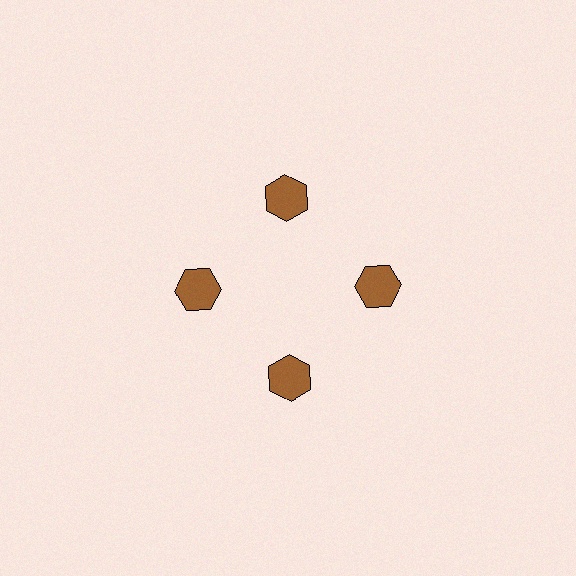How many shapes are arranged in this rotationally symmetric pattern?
There are 4 shapes, arranged in 4 groups of 1.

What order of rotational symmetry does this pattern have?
This pattern has 4-fold rotational symmetry.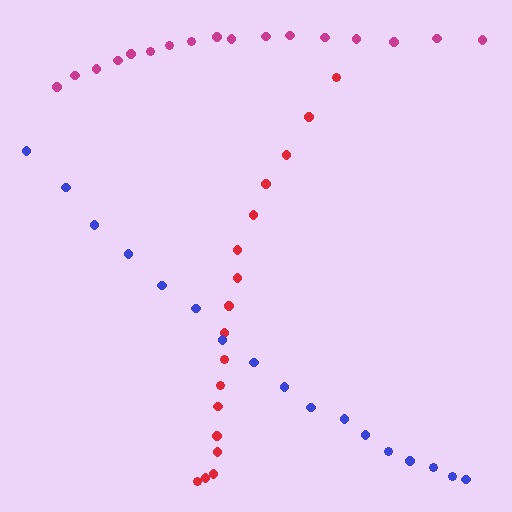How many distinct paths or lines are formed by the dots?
There are 3 distinct paths.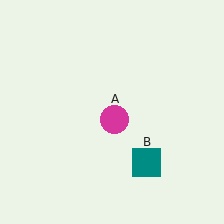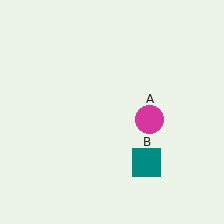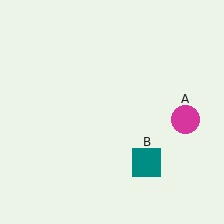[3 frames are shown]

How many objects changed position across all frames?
1 object changed position: magenta circle (object A).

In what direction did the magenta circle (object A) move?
The magenta circle (object A) moved right.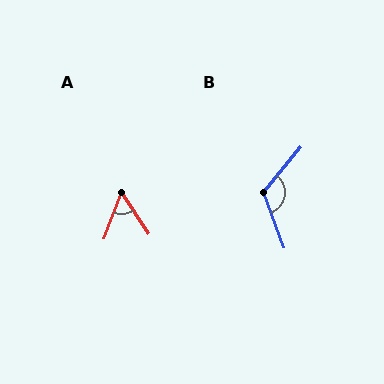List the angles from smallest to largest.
A (55°), B (120°).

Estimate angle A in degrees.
Approximately 55 degrees.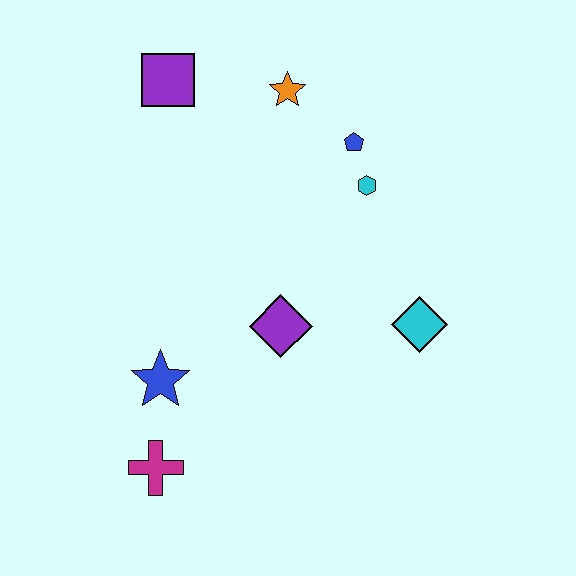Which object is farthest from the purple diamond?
The purple square is farthest from the purple diamond.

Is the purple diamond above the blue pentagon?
No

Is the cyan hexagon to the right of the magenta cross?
Yes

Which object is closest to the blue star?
The magenta cross is closest to the blue star.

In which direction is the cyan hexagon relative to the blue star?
The cyan hexagon is to the right of the blue star.